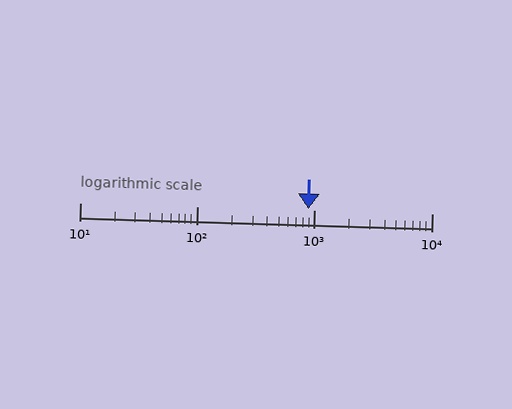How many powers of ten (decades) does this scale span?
The scale spans 3 decades, from 10 to 10000.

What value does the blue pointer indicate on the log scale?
The pointer indicates approximately 880.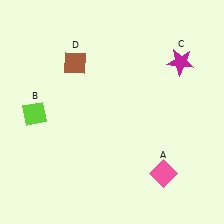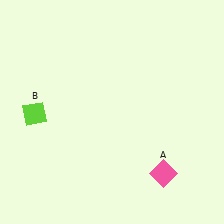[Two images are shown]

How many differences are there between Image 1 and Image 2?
There are 2 differences between the two images.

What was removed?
The brown diamond (D), the magenta star (C) were removed in Image 2.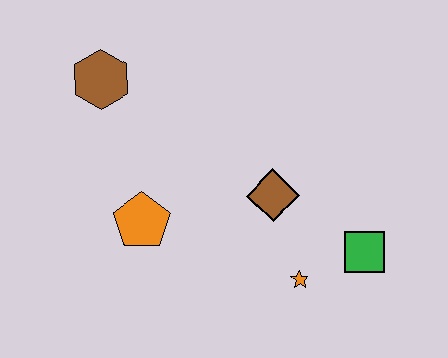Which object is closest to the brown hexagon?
The orange pentagon is closest to the brown hexagon.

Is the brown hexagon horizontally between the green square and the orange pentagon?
No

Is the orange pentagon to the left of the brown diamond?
Yes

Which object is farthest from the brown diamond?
The brown hexagon is farthest from the brown diamond.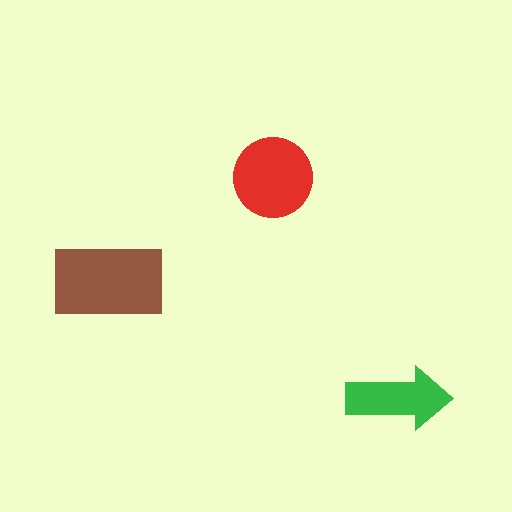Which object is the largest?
The brown rectangle.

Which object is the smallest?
The green arrow.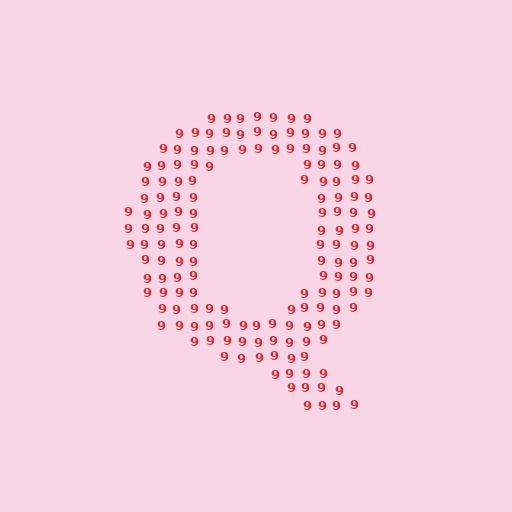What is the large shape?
The large shape is the letter Q.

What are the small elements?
The small elements are digit 9's.